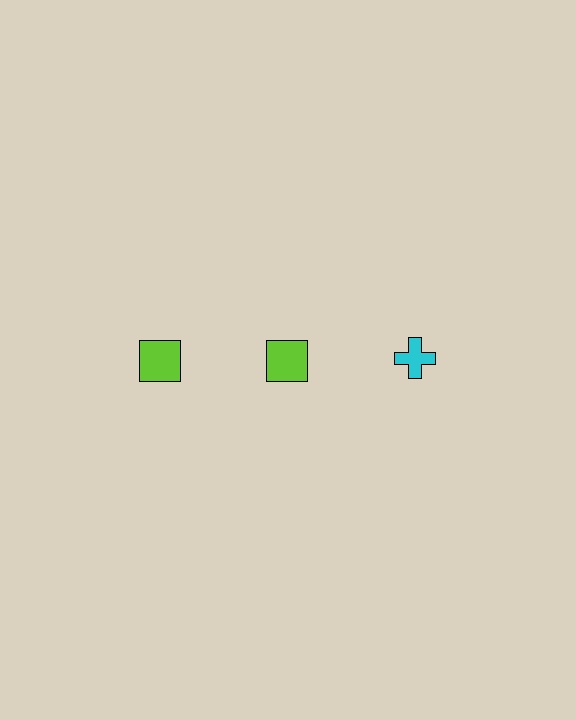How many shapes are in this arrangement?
There are 3 shapes arranged in a grid pattern.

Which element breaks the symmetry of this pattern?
The cyan cross in the top row, center column breaks the symmetry. All other shapes are lime squares.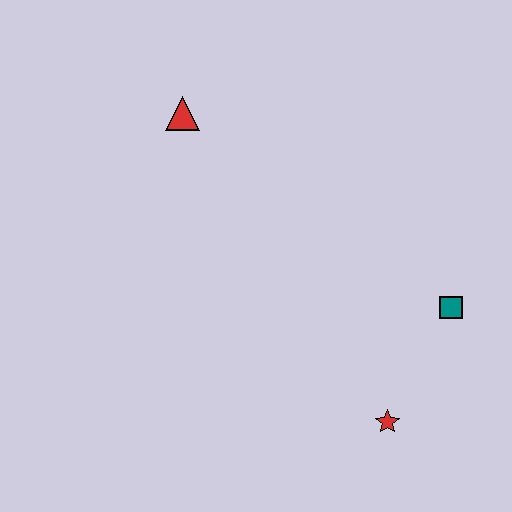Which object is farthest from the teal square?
The red triangle is farthest from the teal square.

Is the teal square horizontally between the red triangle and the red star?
No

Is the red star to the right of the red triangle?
Yes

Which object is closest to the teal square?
The red star is closest to the teal square.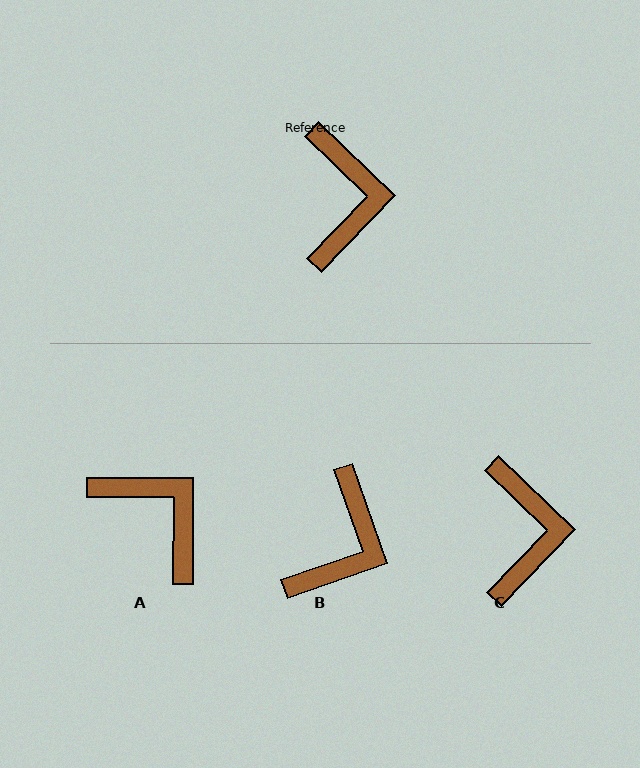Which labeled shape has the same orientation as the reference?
C.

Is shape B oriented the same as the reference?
No, it is off by about 27 degrees.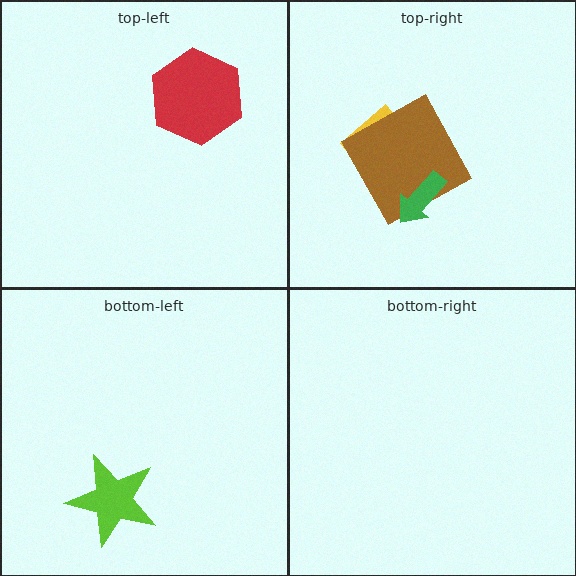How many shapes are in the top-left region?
1.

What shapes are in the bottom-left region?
The lime star.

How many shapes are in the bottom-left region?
1.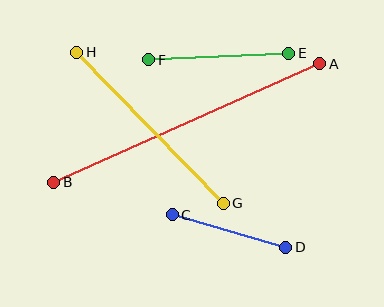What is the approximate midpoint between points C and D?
The midpoint is at approximately (229, 231) pixels.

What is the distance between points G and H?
The distance is approximately 211 pixels.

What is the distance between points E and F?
The distance is approximately 140 pixels.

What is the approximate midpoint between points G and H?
The midpoint is at approximately (150, 128) pixels.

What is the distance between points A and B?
The distance is approximately 292 pixels.